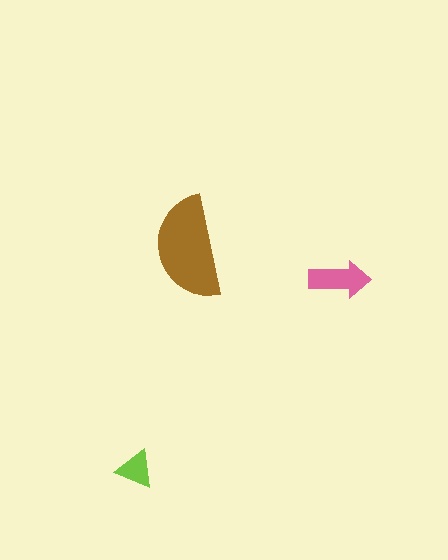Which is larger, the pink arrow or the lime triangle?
The pink arrow.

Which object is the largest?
The brown semicircle.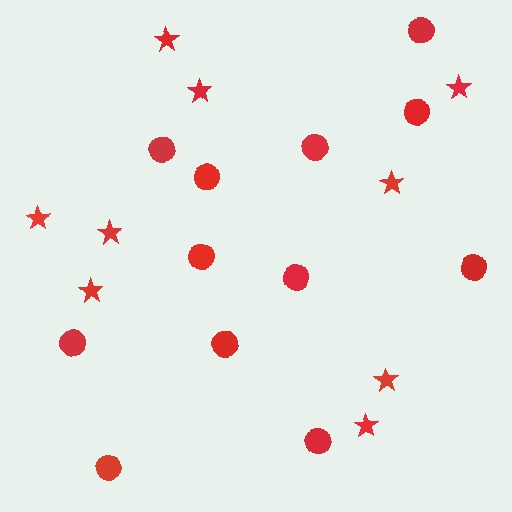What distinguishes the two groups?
There are 2 groups: one group of circles (12) and one group of stars (9).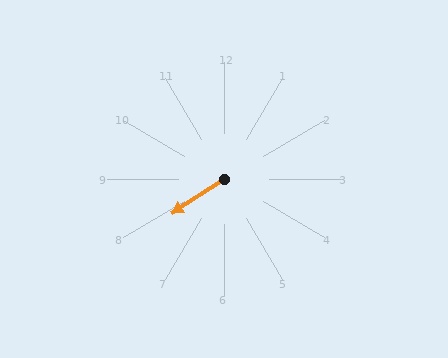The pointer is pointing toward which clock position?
Roughly 8 o'clock.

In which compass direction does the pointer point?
Southwest.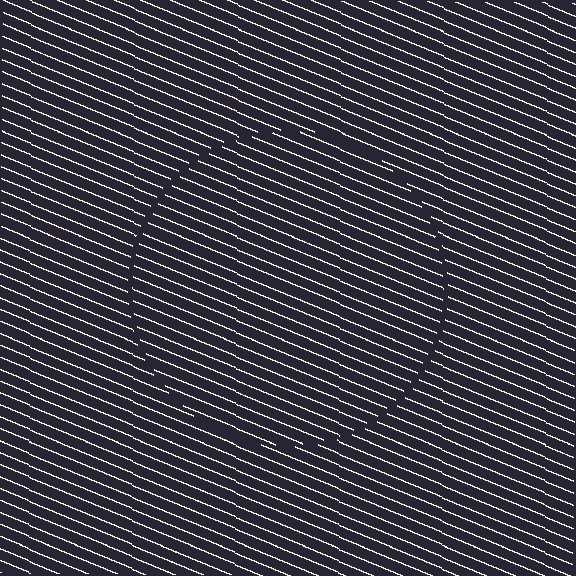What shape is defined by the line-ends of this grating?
An illusory circle. The interior of the shape contains the same grating, shifted by half a period — the contour is defined by the phase discontinuity where line-ends from the inner and outer gratings abut.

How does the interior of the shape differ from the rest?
The interior of the shape contains the same grating, shifted by half a period — the contour is defined by the phase discontinuity where line-ends from the inner and outer gratings abut.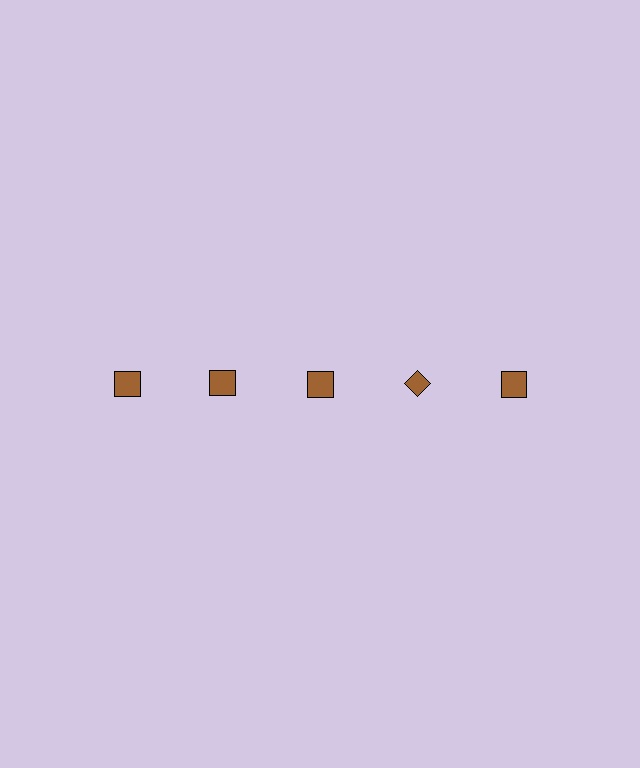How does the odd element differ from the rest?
It has a different shape: diamond instead of square.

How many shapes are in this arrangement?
There are 5 shapes arranged in a grid pattern.